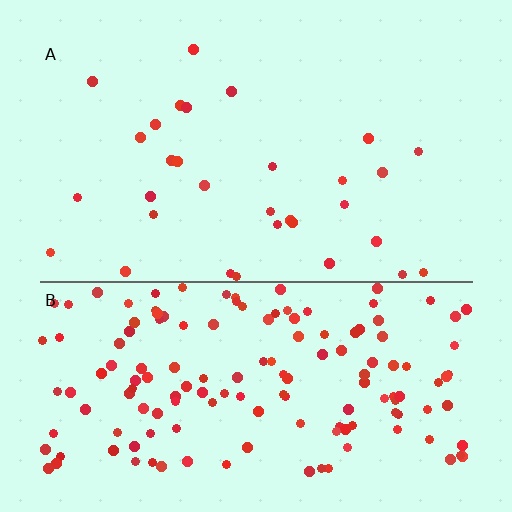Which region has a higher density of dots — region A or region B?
B (the bottom).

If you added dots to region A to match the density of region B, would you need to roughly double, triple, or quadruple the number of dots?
Approximately quadruple.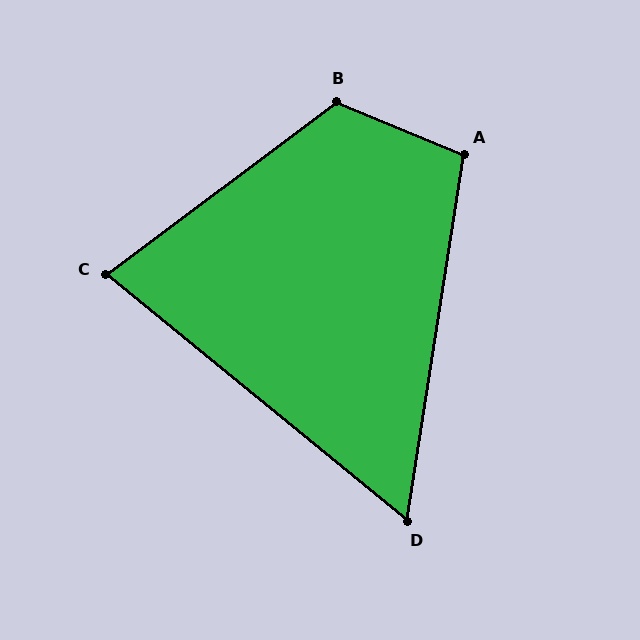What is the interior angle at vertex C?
Approximately 76 degrees (acute).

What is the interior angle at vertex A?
Approximately 104 degrees (obtuse).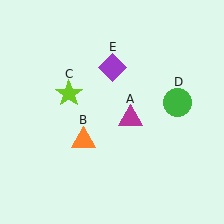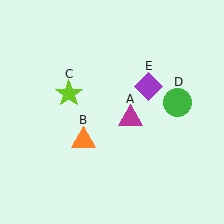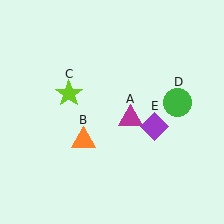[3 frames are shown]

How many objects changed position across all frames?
1 object changed position: purple diamond (object E).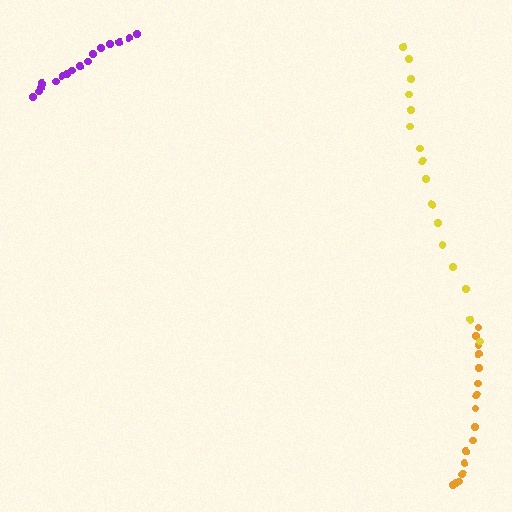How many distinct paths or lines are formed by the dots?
There are 3 distinct paths.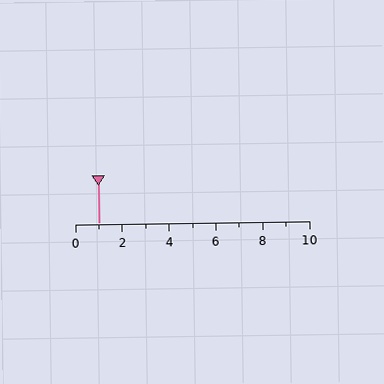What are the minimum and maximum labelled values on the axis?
The axis runs from 0 to 10.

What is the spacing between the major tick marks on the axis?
The major ticks are spaced 2 apart.